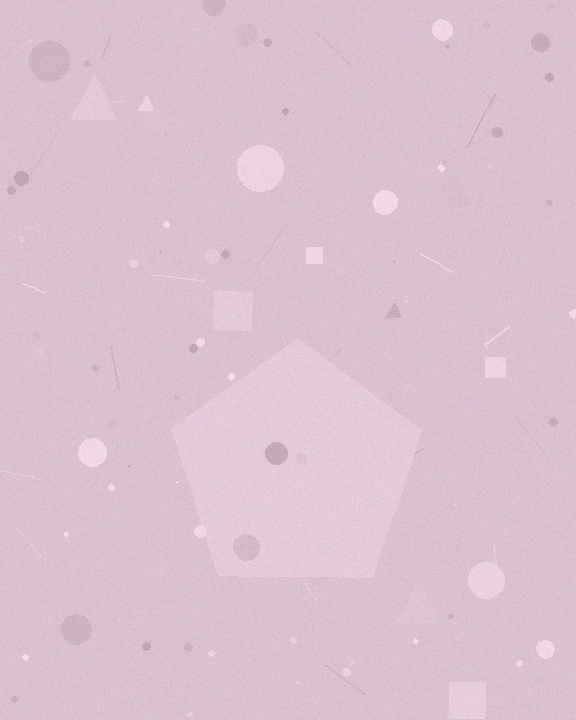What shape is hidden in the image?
A pentagon is hidden in the image.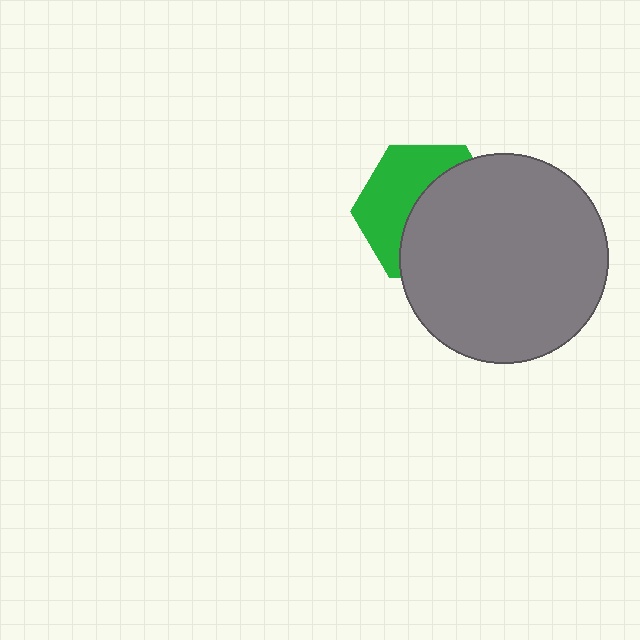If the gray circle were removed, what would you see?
You would see the complete green hexagon.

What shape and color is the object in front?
The object in front is a gray circle.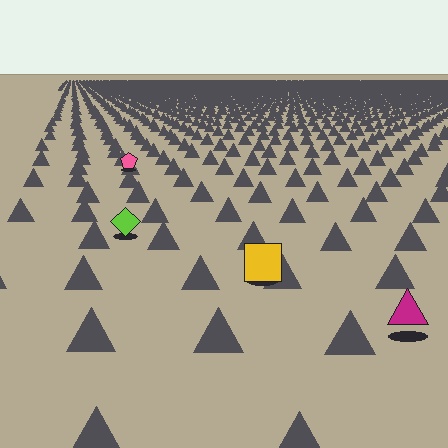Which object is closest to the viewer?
The magenta triangle is closest. The texture marks near it are larger and more spread out.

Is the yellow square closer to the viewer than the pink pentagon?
Yes. The yellow square is closer — you can tell from the texture gradient: the ground texture is coarser near it.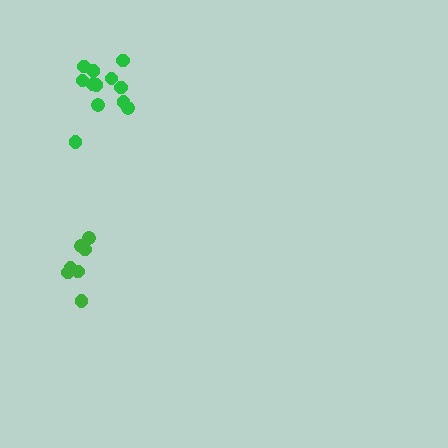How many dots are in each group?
Group 1: 12 dots, Group 2: 7 dots (19 total).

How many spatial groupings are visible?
There are 2 spatial groupings.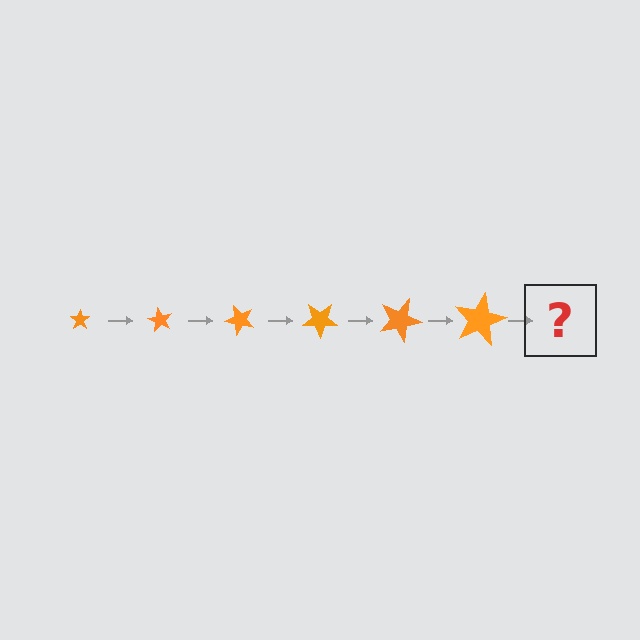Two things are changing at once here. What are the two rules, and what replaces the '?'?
The two rules are that the star grows larger each step and it rotates 60 degrees each step. The '?' should be a star, larger than the previous one and rotated 360 degrees from the start.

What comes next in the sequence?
The next element should be a star, larger than the previous one and rotated 360 degrees from the start.